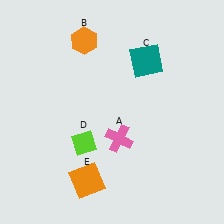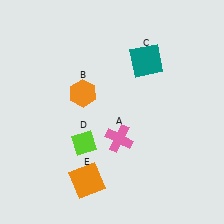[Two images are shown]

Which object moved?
The orange hexagon (B) moved down.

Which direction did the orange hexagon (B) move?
The orange hexagon (B) moved down.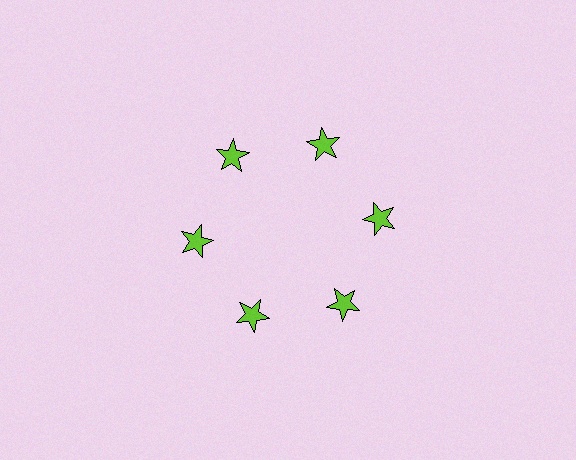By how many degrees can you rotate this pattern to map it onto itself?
The pattern maps onto itself every 60 degrees of rotation.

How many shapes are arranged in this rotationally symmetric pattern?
There are 6 shapes, arranged in 6 groups of 1.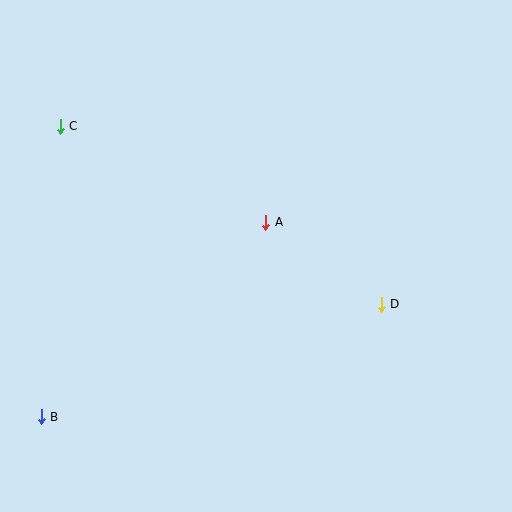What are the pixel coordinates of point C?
Point C is at (60, 126).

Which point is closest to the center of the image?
Point A at (266, 222) is closest to the center.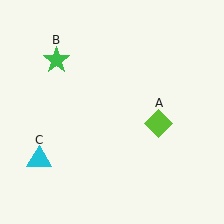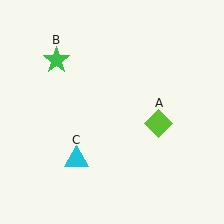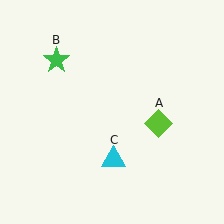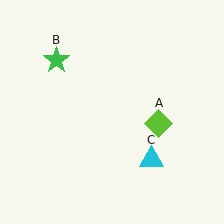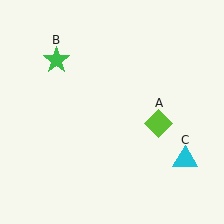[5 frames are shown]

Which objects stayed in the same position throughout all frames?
Lime diamond (object A) and green star (object B) remained stationary.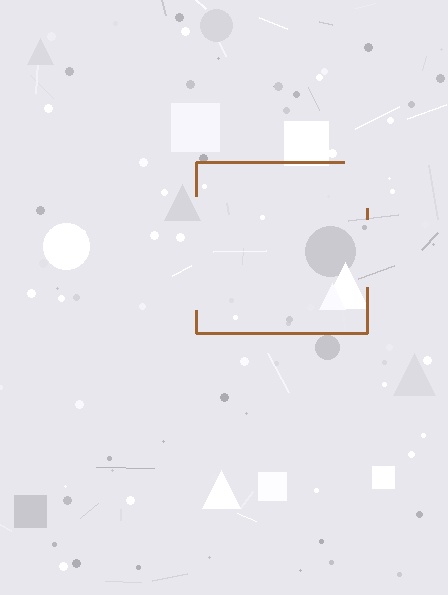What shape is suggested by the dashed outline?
The dashed outline suggests a square.